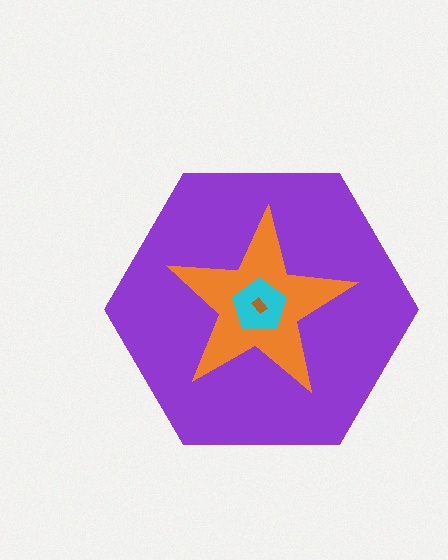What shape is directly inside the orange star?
The cyan pentagon.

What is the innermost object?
The brown rectangle.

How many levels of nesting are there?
4.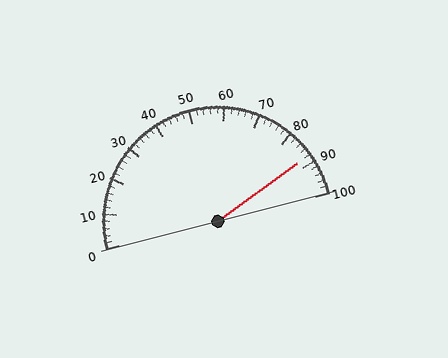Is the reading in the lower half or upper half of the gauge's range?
The reading is in the upper half of the range (0 to 100).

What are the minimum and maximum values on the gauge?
The gauge ranges from 0 to 100.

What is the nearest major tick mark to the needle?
The nearest major tick mark is 90.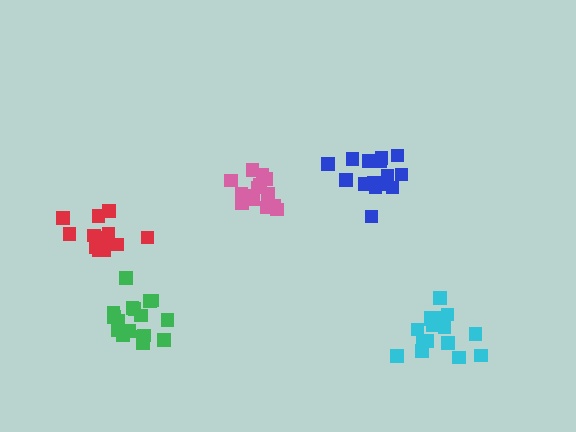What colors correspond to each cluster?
The clusters are colored: red, blue, cyan, pink, green.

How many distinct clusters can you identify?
There are 5 distinct clusters.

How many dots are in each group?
Group 1: 15 dots, Group 2: 15 dots, Group 3: 16 dots, Group 4: 15 dots, Group 5: 18 dots (79 total).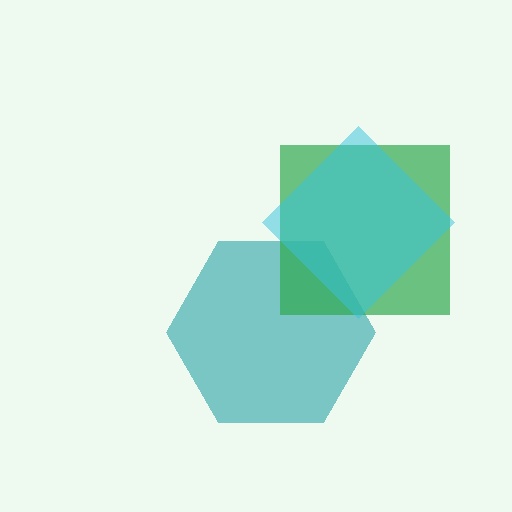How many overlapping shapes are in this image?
There are 3 overlapping shapes in the image.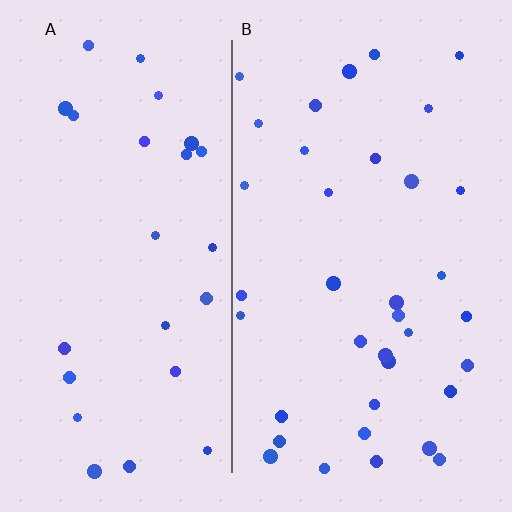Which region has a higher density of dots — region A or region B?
B (the right).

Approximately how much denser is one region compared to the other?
Approximately 1.4× — region B over region A.